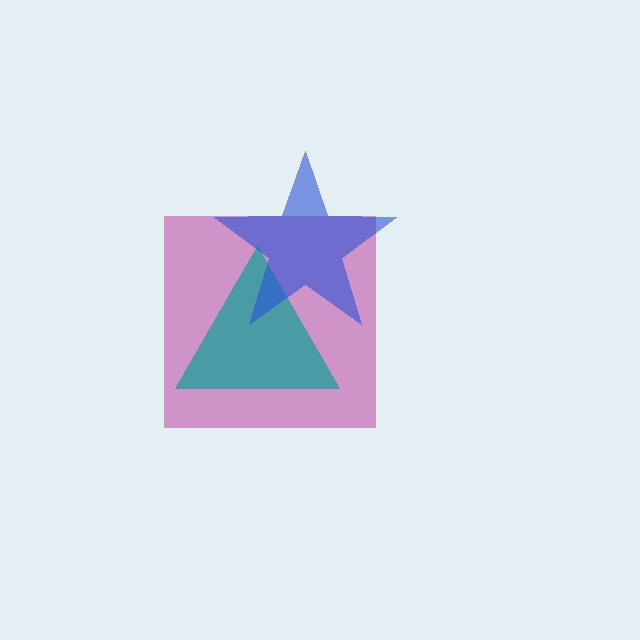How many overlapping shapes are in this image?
There are 3 overlapping shapes in the image.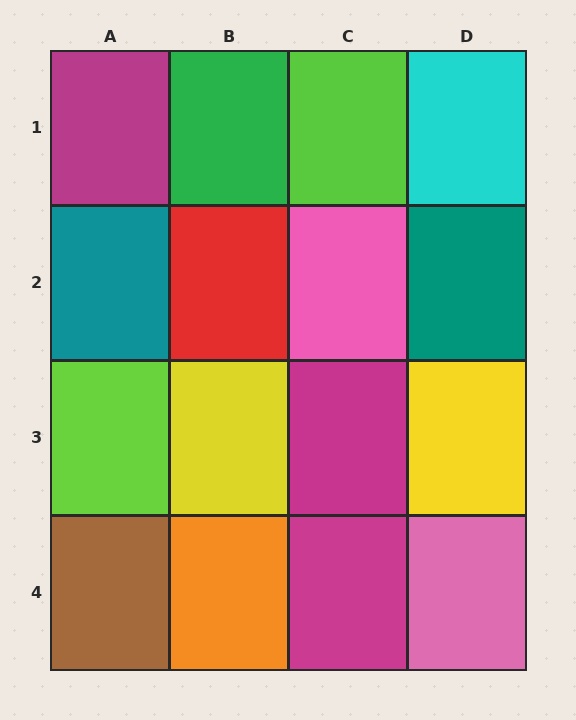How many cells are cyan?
1 cell is cyan.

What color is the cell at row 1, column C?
Lime.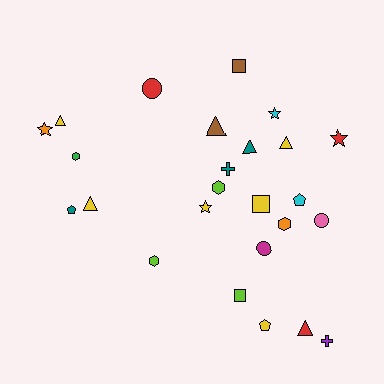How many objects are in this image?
There are 25 objects.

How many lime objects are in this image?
There are 3 lime objects.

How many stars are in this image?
There are 4 stars.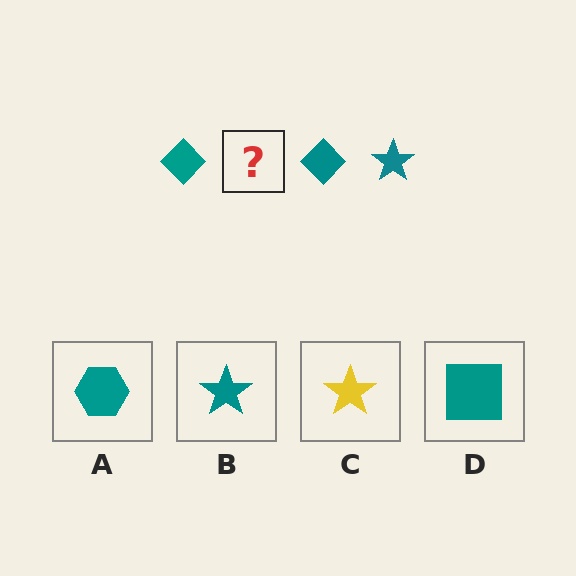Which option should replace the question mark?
Option B.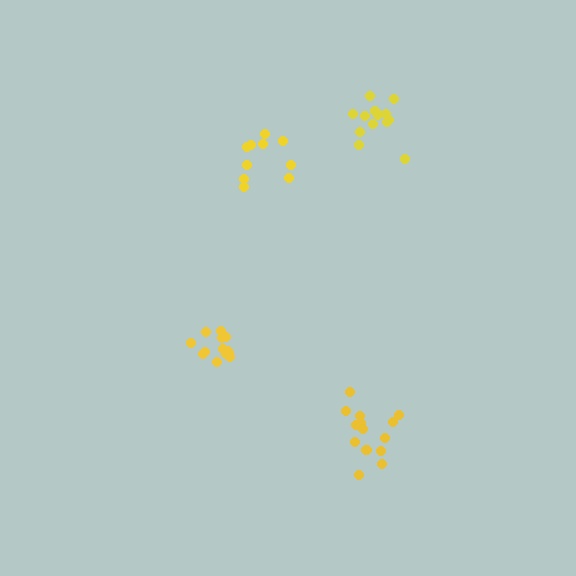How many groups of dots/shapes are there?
There are 4 groups.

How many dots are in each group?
Group 1: 13 dots, Group 2: 13 dots, Group 3: 14 dots, Group 4: 10 dots (50 total).